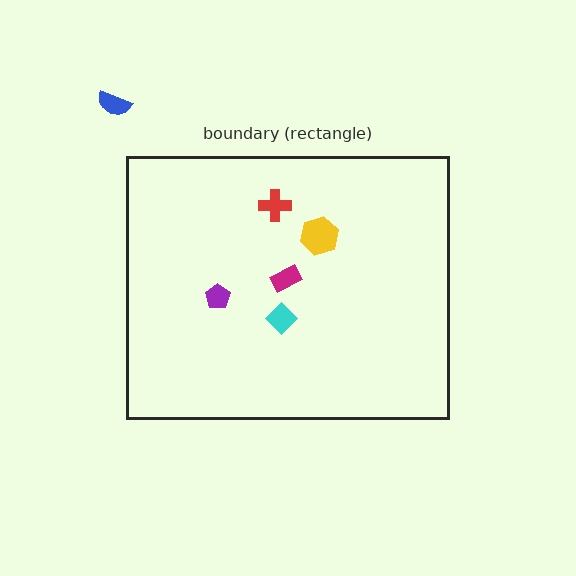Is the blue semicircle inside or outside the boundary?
Outside.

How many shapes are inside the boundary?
5 inside, 1 outside.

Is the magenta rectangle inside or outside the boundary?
Inside.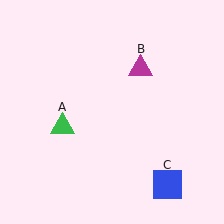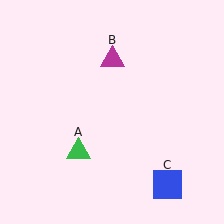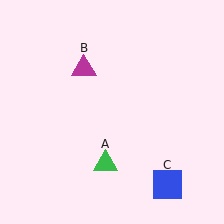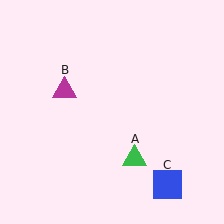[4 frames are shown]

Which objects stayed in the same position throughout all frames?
Blue square (object C) remained stationary.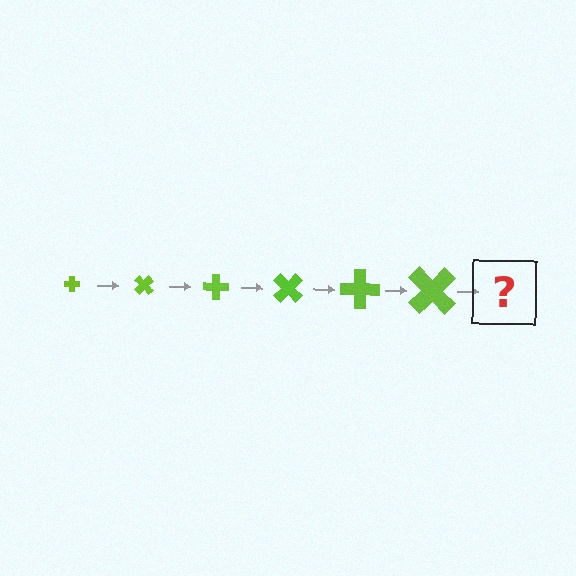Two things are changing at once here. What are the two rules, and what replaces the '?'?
The two rules are that the cross grows larger each step and it rotates 45 degrees each step. The '?' should be a cross, larger than the previous one and rotated 270 degrees from the start.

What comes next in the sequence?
The next element should be a cross, larger than the previous one and rotated 270 degrees from the start.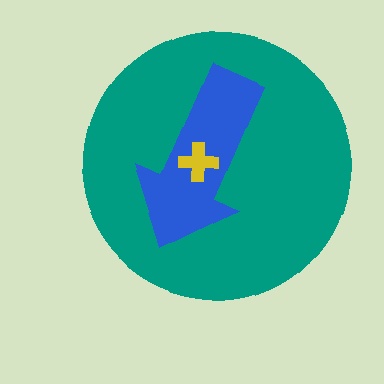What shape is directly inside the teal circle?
The blue arrow.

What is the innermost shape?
The yellow cross.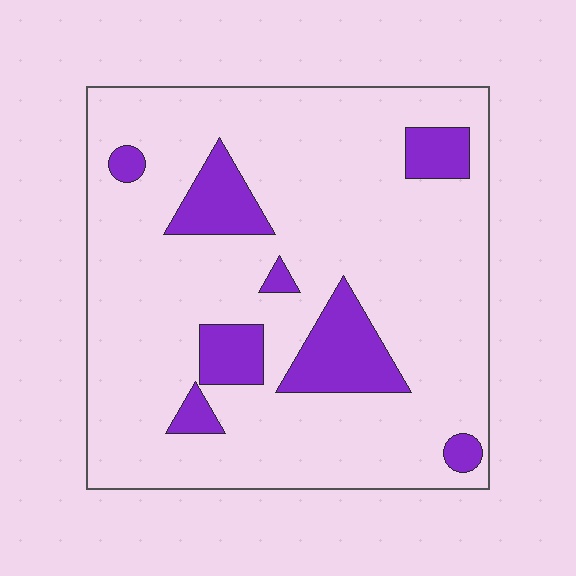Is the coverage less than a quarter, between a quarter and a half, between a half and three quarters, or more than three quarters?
Less than a quarter.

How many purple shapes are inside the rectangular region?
8.